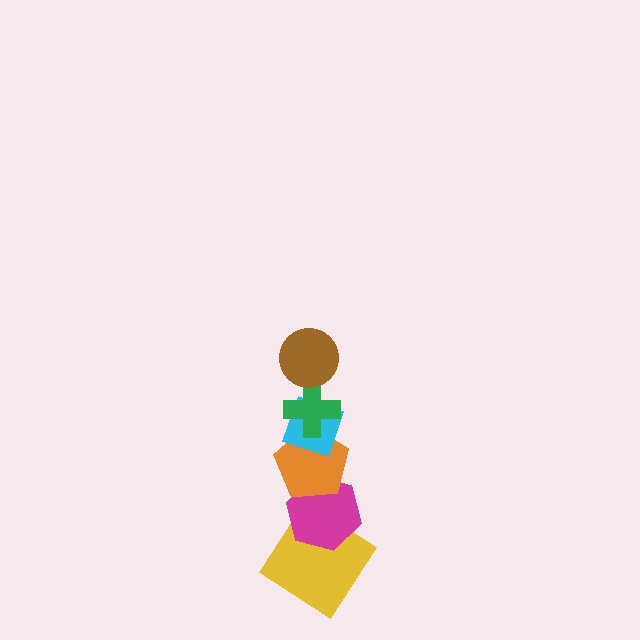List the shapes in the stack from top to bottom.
From top to bottom: the brown circle, the green cross, the cyan diamond, the orange pentagon, the magenta hexagon, the yellow diamond.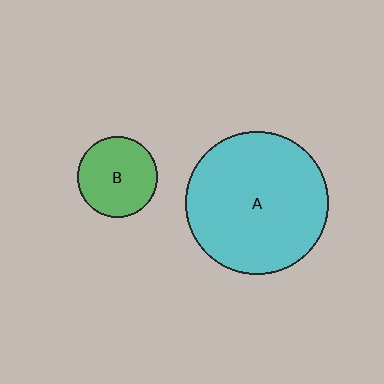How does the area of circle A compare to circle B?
Approximately 3.2 times.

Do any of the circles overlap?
No, none of the circles overlap.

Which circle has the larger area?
Circle A (cyan).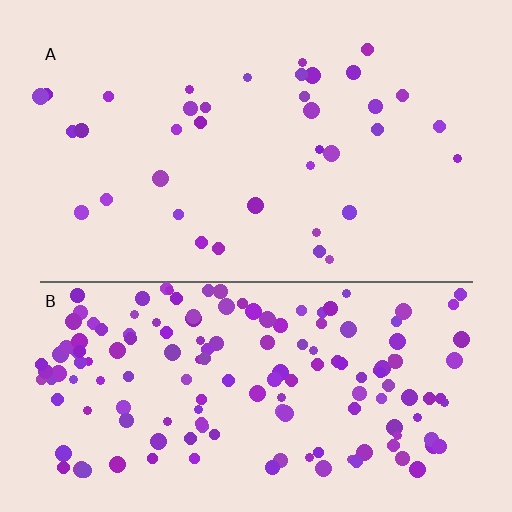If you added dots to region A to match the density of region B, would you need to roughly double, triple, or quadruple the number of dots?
Approximately quadruple.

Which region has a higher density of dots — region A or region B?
B (the bottom).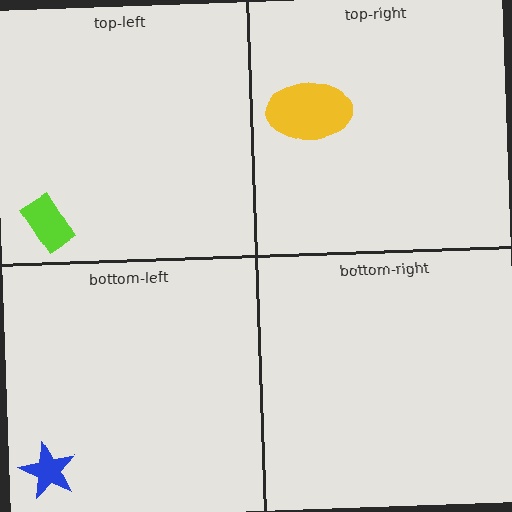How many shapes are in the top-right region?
1.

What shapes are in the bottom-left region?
The blue star.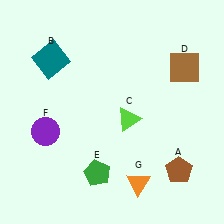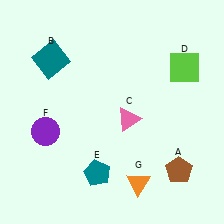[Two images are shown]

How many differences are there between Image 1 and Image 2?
There are 3 differences between the two images.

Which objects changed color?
C changed from lime to pink. D changed from brown to lime. E changed from green to teal.